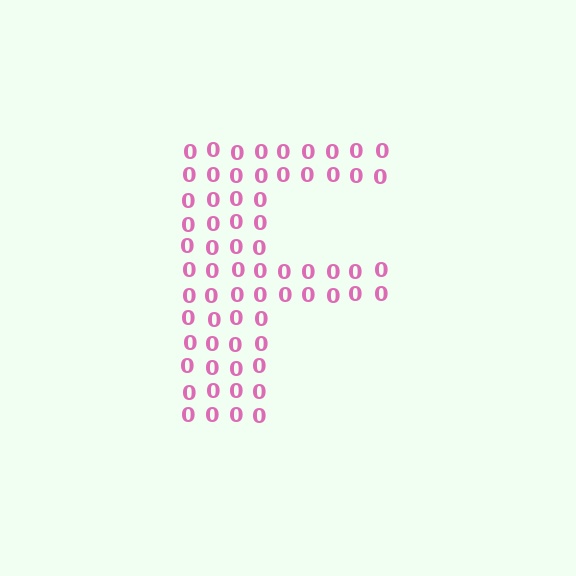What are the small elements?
The small elements are digit 0's.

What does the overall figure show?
The overall figure shows the letter F.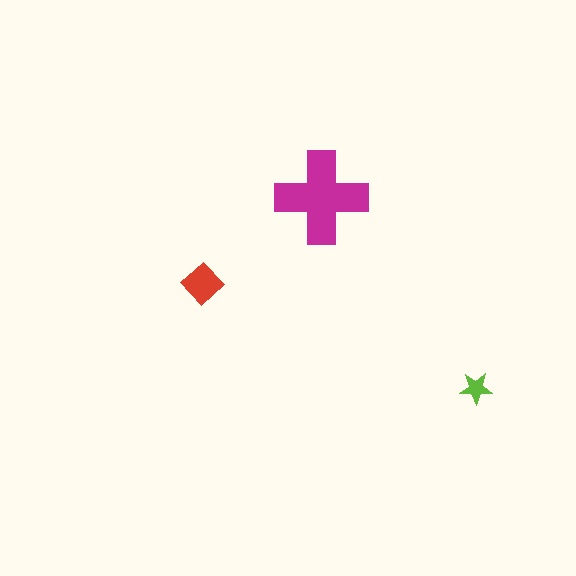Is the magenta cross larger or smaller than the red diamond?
Larger.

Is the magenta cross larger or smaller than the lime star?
Larger.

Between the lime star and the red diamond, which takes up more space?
The red diamond.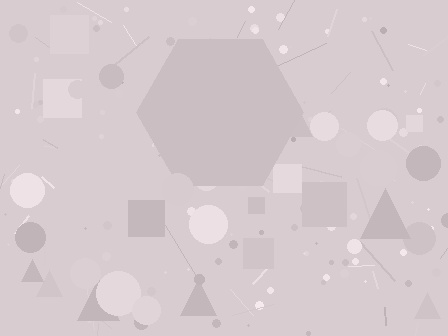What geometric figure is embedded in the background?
A hexagon is embedded in the background.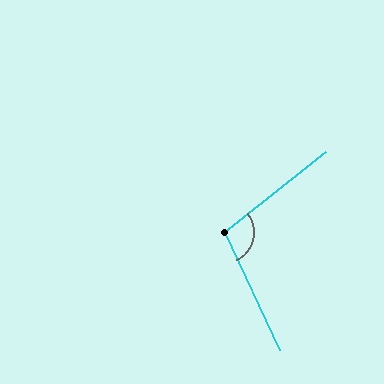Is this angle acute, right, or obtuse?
It is obtuse.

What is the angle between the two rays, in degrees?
Approximately 103 degrees.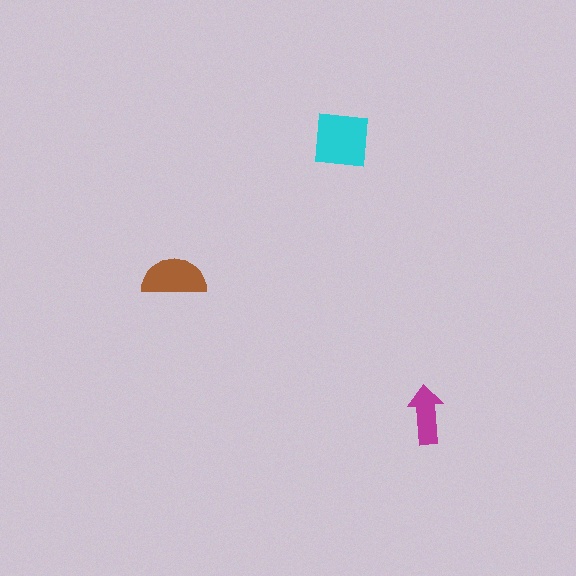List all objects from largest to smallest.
The cyan square, the brown semicircle, the magenta arrow.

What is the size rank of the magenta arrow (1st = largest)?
3rd.